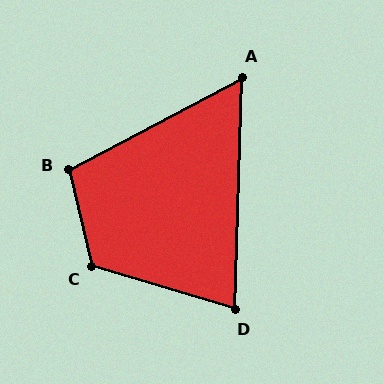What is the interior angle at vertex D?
Approximately 75 degrees (acute).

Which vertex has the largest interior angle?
C, at approximately 120 degrees.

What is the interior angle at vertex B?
Approximately 105 degrees (obtuse).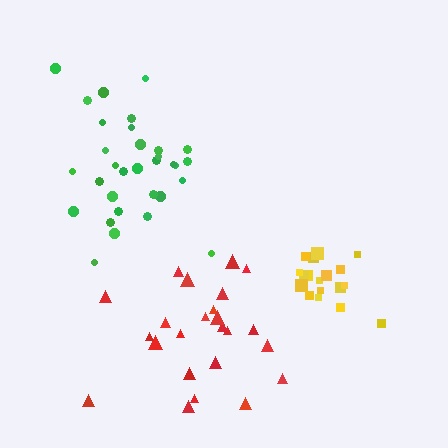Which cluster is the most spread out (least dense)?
Red.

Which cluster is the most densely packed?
Yellow.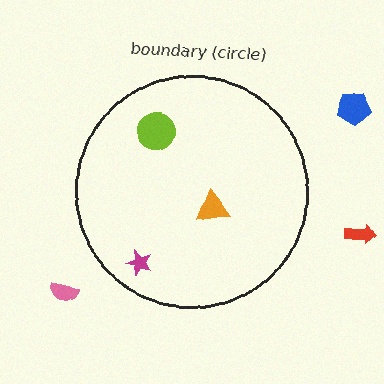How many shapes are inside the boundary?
3 inside, 3 outside.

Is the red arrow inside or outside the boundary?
Outside.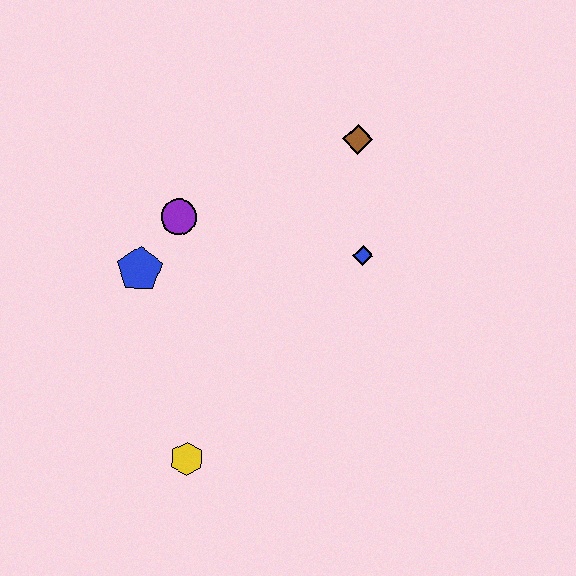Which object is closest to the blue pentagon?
The purple circle is closest to the blue pentagon.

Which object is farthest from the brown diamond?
The yellow hexagon is farthest from the brown diamond.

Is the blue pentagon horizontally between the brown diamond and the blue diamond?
No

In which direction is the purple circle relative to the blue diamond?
The purple circle is to the left of the blue diamond.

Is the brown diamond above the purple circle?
Yes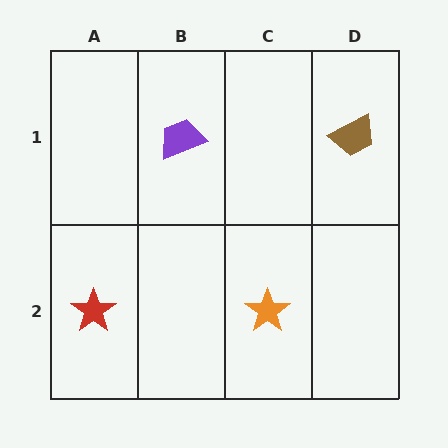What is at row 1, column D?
A brown trapezoid.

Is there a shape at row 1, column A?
No, that cell is empty.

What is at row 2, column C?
An orange star.